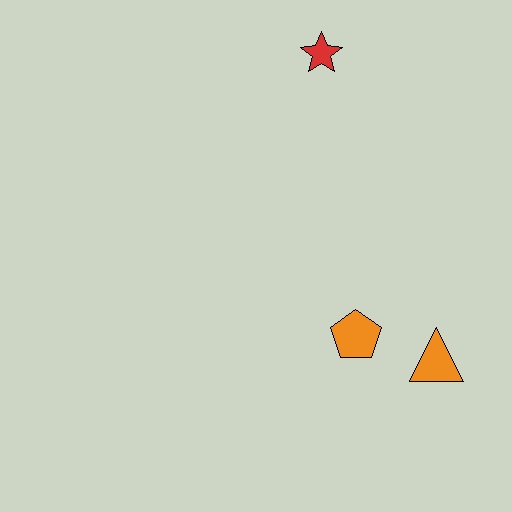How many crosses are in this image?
There are no crosses.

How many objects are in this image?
There are 3 objects.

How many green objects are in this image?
There are no green objects.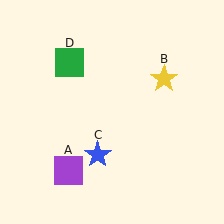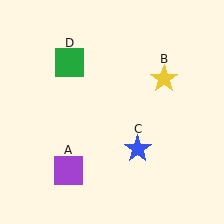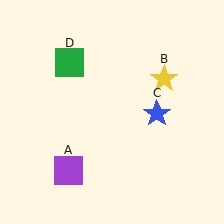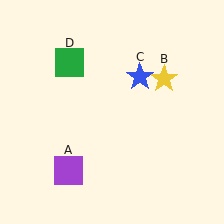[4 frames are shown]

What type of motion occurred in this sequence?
The blue star (object C) rotated counterclockwise around the center of the scene.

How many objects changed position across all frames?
1 object changed position: blue star (object C).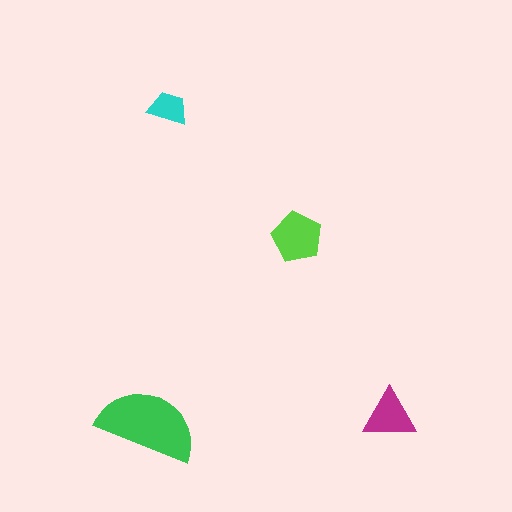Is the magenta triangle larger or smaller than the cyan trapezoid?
Larger.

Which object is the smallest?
The cyan trapezoid.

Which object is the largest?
The green semicircle.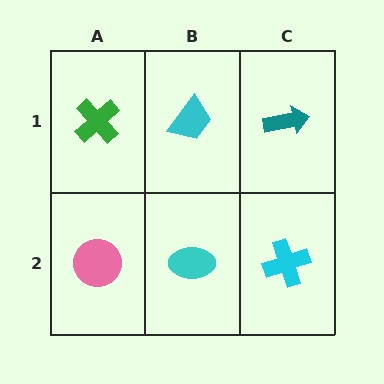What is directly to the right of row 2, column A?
A cyan ellipse.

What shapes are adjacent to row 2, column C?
A teal arrow (row 1, column C), a cyan ellipse (row 2, column B).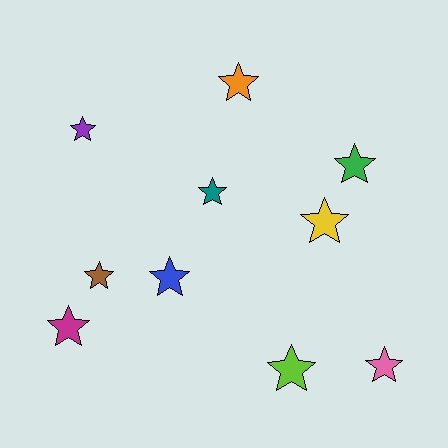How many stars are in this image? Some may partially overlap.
There are 10 stars.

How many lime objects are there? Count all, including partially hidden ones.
There is 1 lime object.